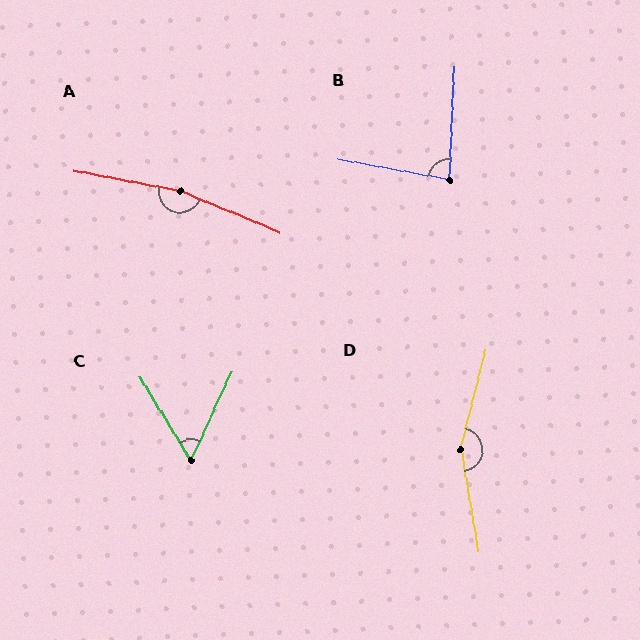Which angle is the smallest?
C, at approximately 56 degrees.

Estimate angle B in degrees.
Approximately 82 degrees.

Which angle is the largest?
A, at approximately 168 degrees.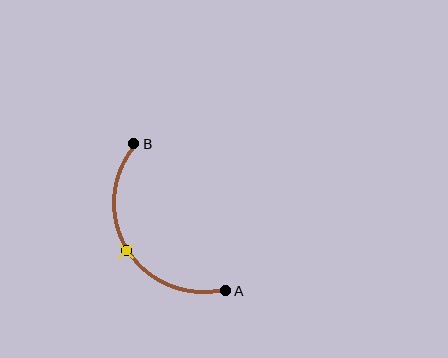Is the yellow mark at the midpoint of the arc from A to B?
Yes. The yellow mark lies on the arc at equal arc-length from both A and B — it is the arc midpoint.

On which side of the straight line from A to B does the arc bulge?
The arc bulges to the left of the straight line connecting A and B.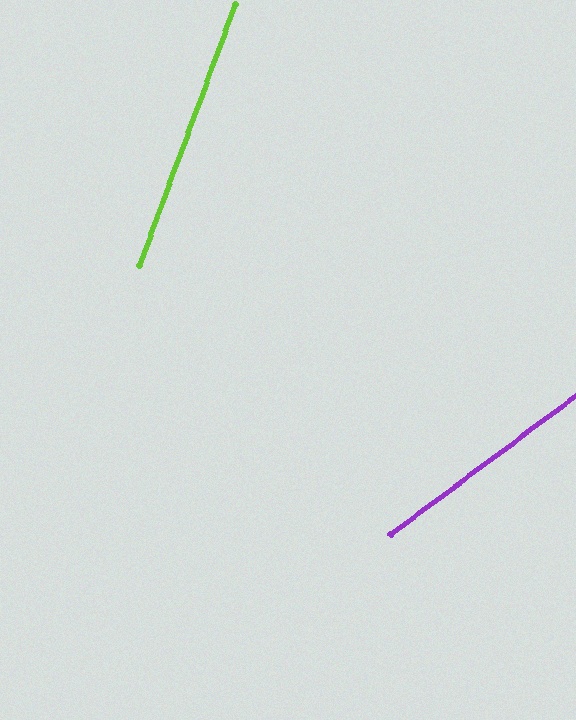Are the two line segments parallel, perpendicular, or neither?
Neither parallel nor perpendicular — they differ by about 33°.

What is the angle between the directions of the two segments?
Approximately 33 degrees.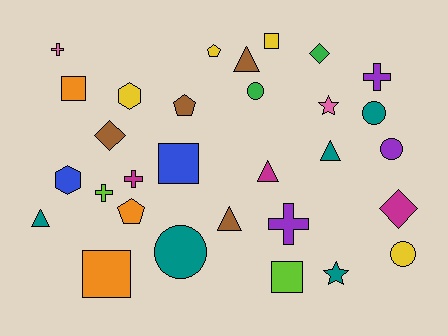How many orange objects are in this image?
There are 3 orange objects.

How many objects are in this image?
There are 30 objects.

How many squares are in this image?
There are 5 squares.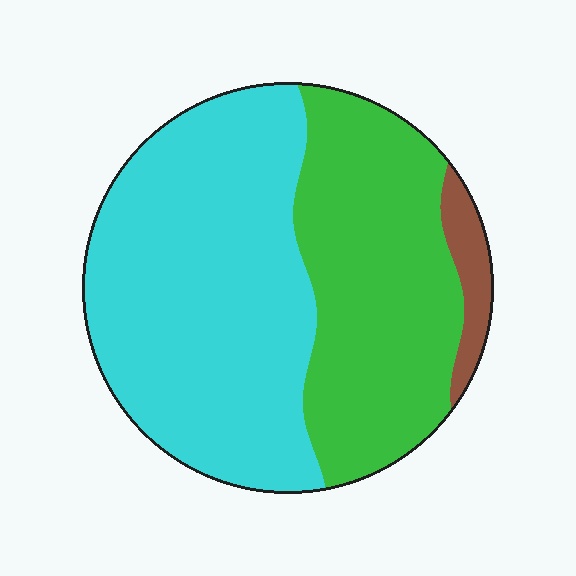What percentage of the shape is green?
Green covers about 40% of the shape.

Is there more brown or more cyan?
Cyan.